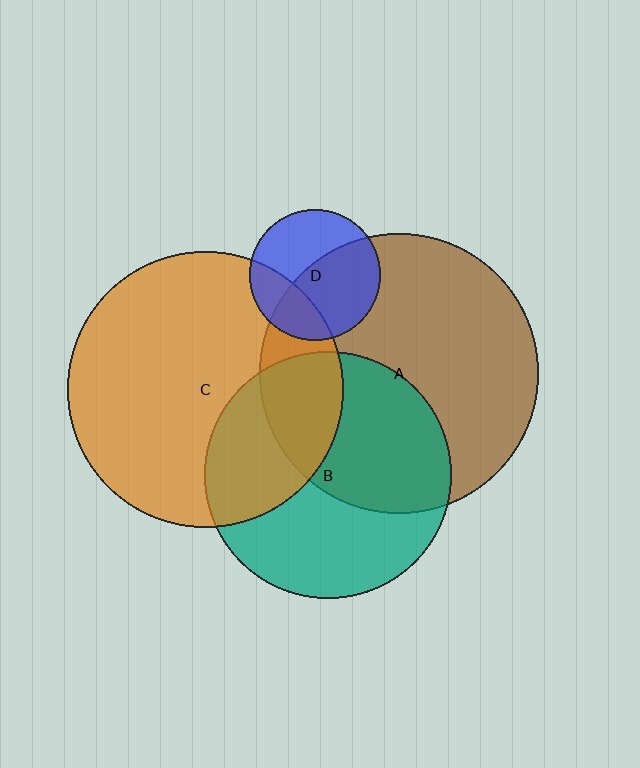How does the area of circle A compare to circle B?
Approximately 1.3 times.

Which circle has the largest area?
Circle A (brown).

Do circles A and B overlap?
Yes.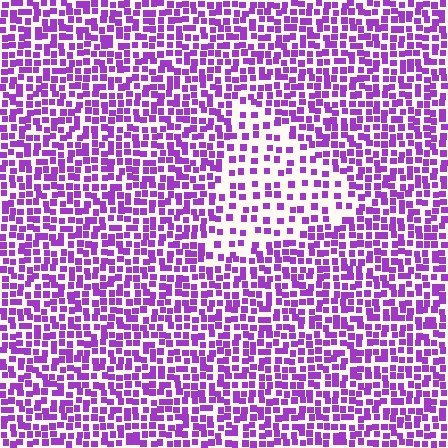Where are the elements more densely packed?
The elements are more densely packed outside the triangle boundary.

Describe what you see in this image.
The image contains small purple elements arranged at two different densities. A triangle-shaped region is visible where the elements are less densely packed than the surrounding area.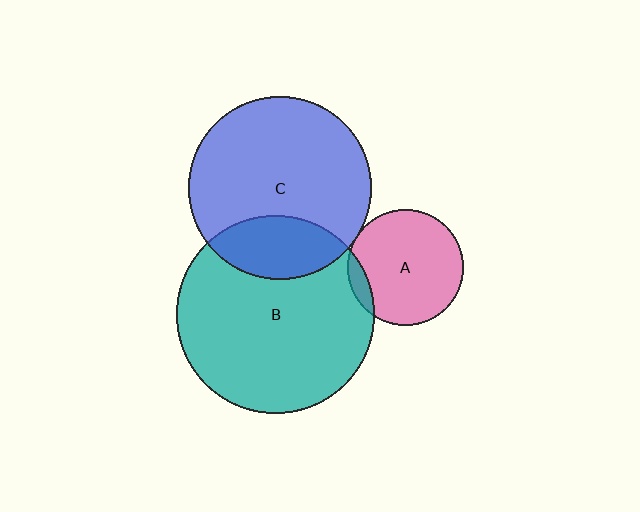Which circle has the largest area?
Circle B (teal).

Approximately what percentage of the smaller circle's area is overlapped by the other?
Approximately 10%.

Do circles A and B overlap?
Yes.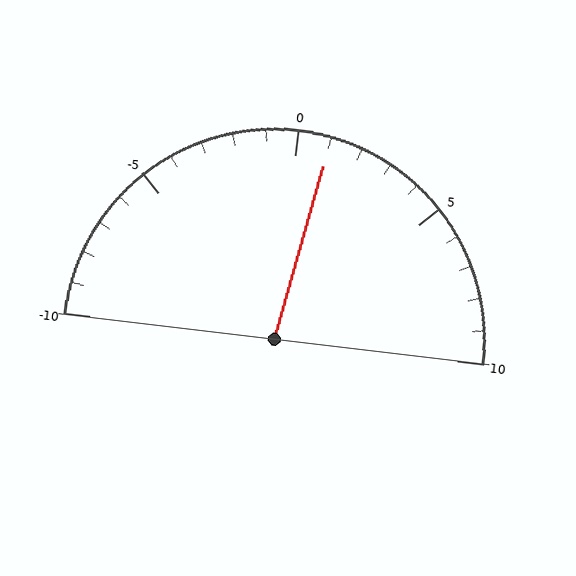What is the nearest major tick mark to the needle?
The nearest major tick mark is 0.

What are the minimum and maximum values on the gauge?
The gauge ranges from -10 to 10.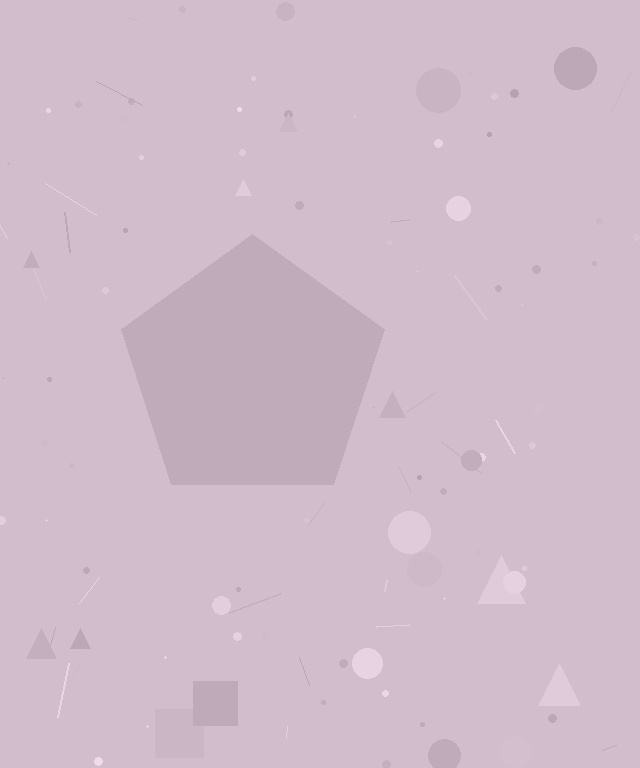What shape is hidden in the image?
A pentagon is hidden in the image.